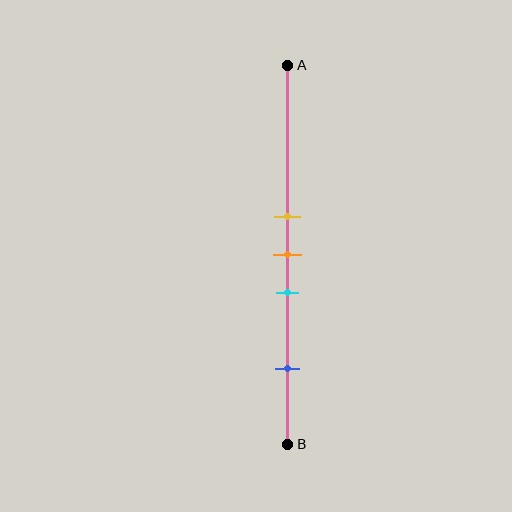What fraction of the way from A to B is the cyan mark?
The cyan mark is approximately 60% (0.6) of the way from A to B.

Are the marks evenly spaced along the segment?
No, the marks are not evenly spaced.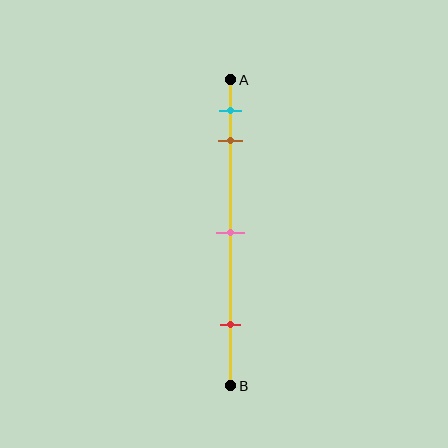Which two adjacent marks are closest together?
The cyan and brown marks are the closest adjacent pair.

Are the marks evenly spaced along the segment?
No, the marks are not evenly spaced.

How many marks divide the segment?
There are 4 marks dividing the segment.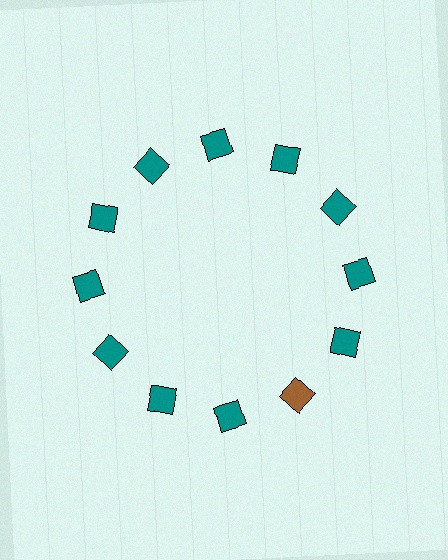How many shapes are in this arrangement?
There are 12 shapes arranged in a ring pattern.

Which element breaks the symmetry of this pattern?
The brown square at roughly the 5 o'clock position breaks the symmetry. All other shapes are teal squares.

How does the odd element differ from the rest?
It has a different color: brown instead of teal.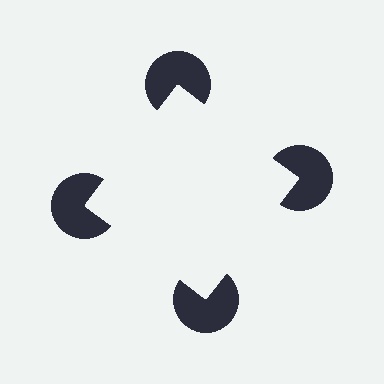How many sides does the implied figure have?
4 sides.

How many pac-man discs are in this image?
There are 4 — one at each vertex of the illusory square.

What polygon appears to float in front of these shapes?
An illusory square — its edges are inferred from the aligned wedge cuts in the pac-man discs, not physically drawn.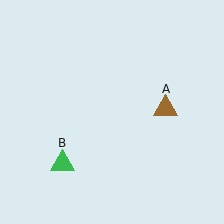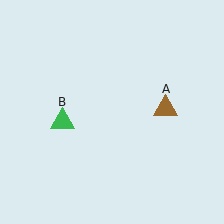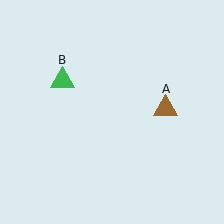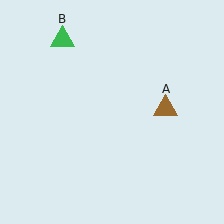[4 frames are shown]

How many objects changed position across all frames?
1 object changed position: green triangle (object B).